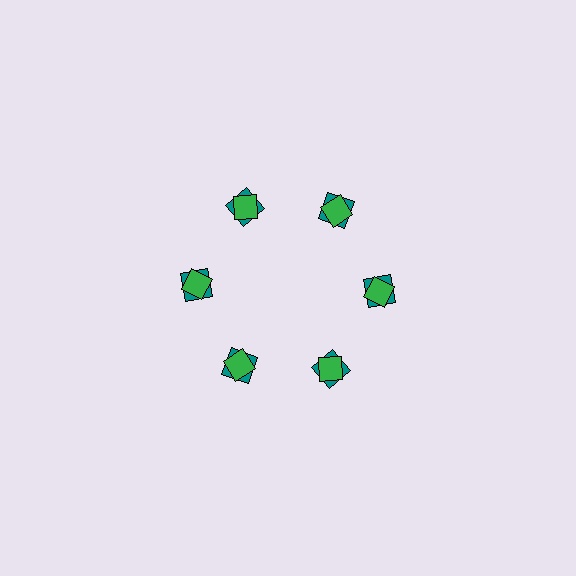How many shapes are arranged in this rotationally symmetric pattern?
There are 12 shapes, arranged in 6 groups of 2.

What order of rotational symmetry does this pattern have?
This pattern has 6-fold rotational symmetry.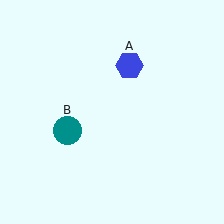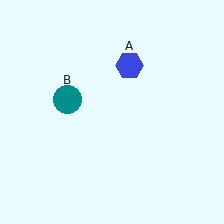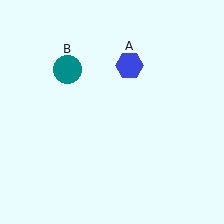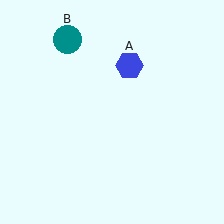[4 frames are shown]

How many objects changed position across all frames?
1 object changed position: teal circle (object B).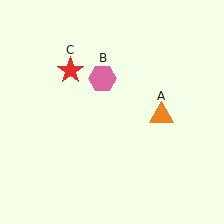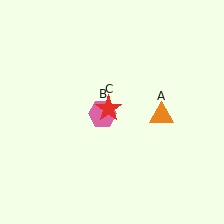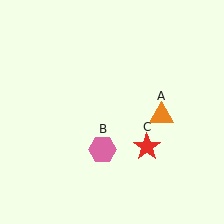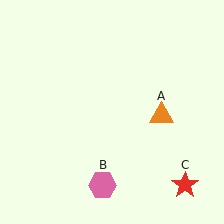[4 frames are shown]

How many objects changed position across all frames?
2 objects changed position: pink hexagon (object B), red star (object C).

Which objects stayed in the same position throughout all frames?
Orange triangle (object A) remained stationary.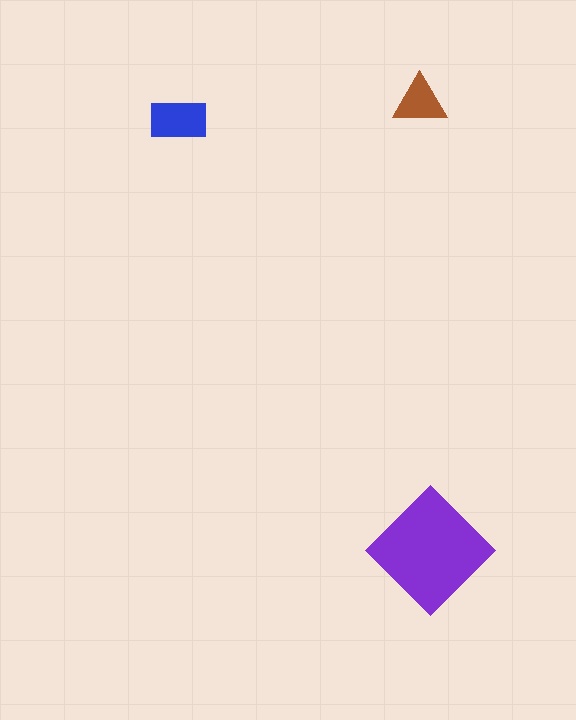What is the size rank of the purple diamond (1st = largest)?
1st.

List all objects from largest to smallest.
The purple diamond, the blue rectangle, the brown triangle.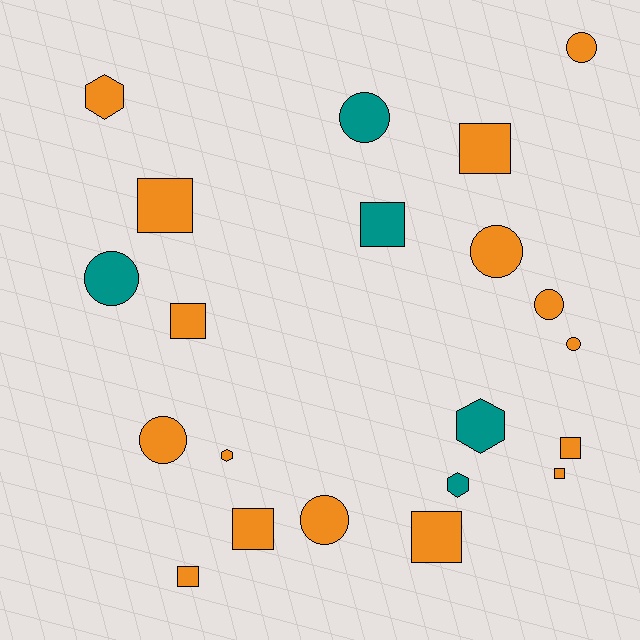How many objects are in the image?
There are 21 objects.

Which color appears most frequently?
Orange, with 16 objects.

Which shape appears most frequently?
Square, with 9 objects.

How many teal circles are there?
There are 2 teal circles.